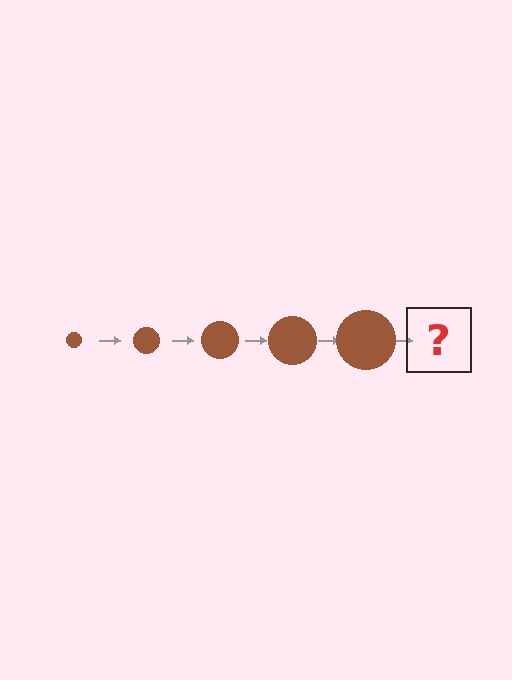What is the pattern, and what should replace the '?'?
The pattern is that the circle gets progressively larger each step. The '?' should be a brown circle, larger than the previous one.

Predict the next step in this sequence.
The next step is a brown circle, larger than the previous one.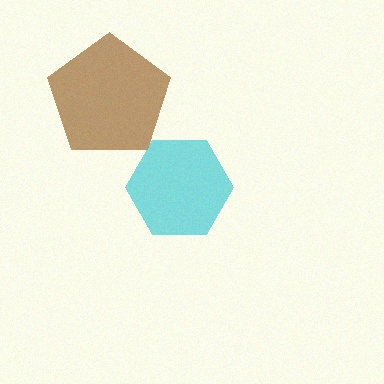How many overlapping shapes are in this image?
There are 2 overlapping shapes in the image.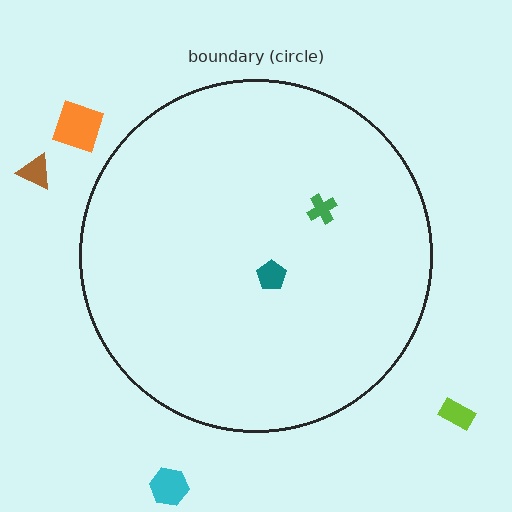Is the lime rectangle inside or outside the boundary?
Outside.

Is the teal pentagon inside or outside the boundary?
Inside.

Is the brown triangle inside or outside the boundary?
Outside.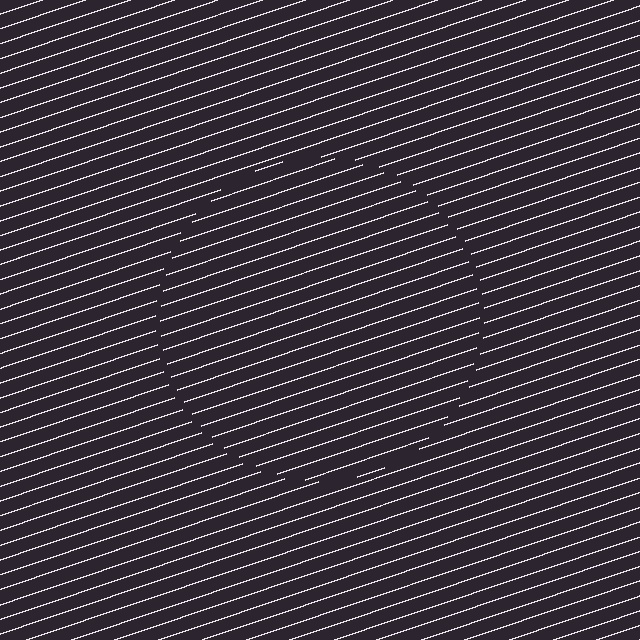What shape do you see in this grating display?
An illusory circle. The interior of the shape contains the same grating, shifted by half a period — the contour is defined by the phase discontinuity where line-ends from the inner and outer gratings abut.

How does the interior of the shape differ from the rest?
The interior of the shape contains the same grating, shifted by half a period — the contour is defined by the phase discontinuity where line-ends from the inner and outer gratings abut.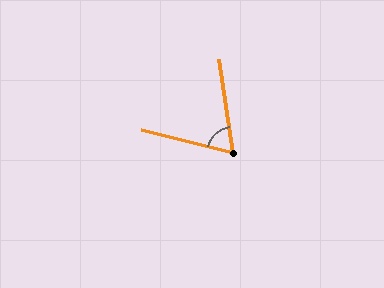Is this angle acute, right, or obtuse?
It is acute.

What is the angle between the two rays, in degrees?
Approximately 67 degrees.